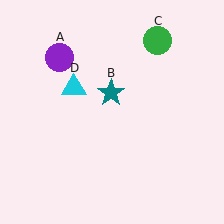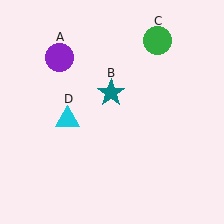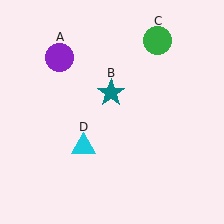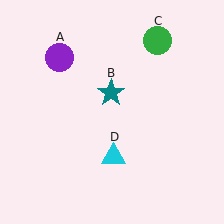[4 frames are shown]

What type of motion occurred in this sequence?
The cyan triangle (object D) rotated counterclockwise around the center of the scene.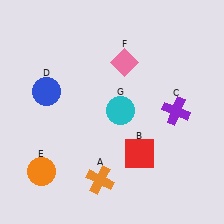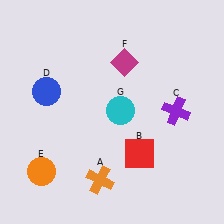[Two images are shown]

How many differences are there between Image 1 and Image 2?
There is 1 difference between the two images.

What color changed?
The diamond (F) changed from pink in Image 1 to magenta in Image 2.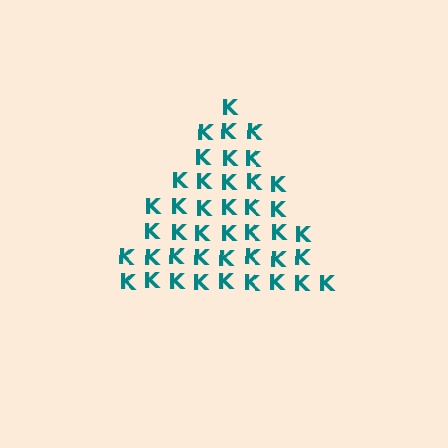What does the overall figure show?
The overall figure shows a triangle.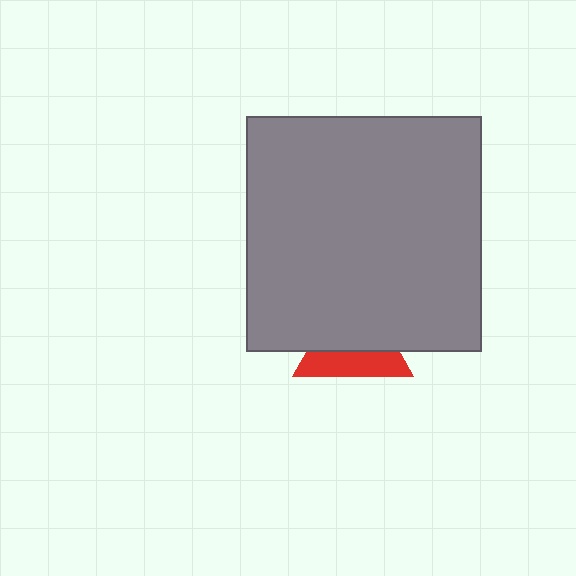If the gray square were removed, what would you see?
You would see the complete red triangle.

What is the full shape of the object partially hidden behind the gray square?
The partially hidden object is a red triangle.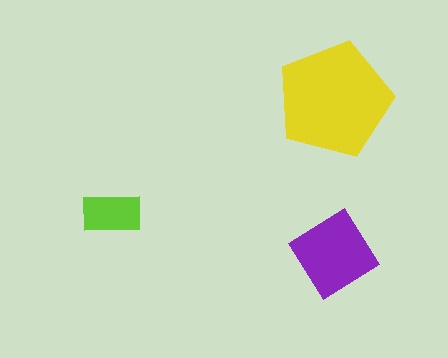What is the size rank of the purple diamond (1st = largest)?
2nd.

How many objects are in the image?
There are 3 objects in the image.